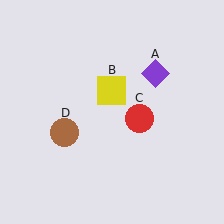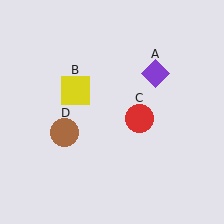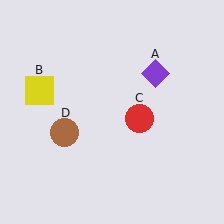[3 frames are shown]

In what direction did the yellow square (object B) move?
The yellow square (object B) moved left.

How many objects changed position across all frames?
1 object changed position: yellow square (object B).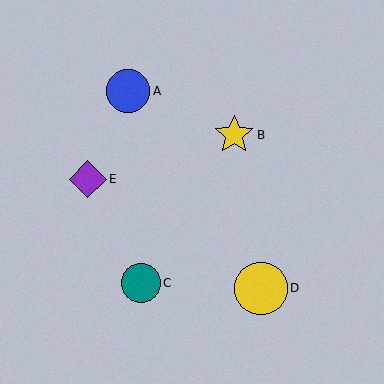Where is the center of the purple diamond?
The center of the purple diamond is at (88, 179).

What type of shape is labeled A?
Shape A is a blue circle.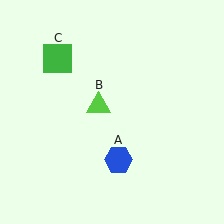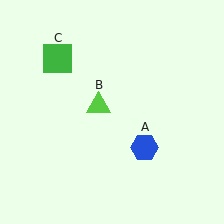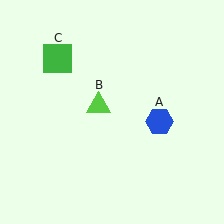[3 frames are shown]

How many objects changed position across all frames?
1 object changed position: blue hexagon (object A).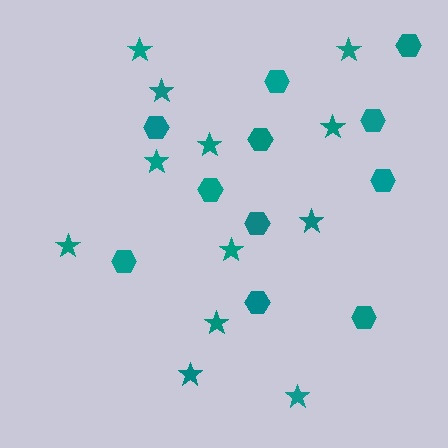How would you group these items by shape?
There are 2 groups: one group of stars (12) and one group of hexagons (11).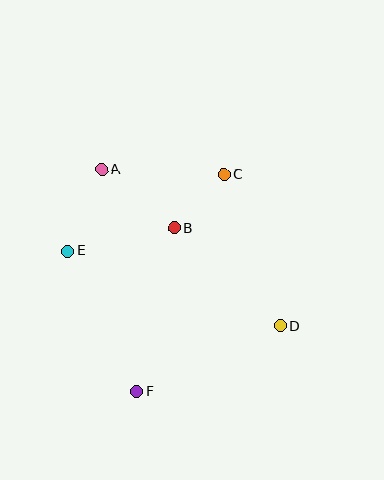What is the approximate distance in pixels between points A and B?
The distance between A and B is approximately 93 pixels.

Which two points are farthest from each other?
Points A and D are farthest from each other.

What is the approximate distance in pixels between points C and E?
The distance between C and E is approximately 174 pixels.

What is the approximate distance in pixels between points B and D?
The distance between B and D is approximately 144 pixels.